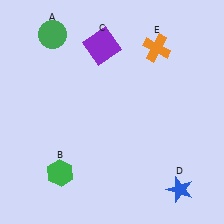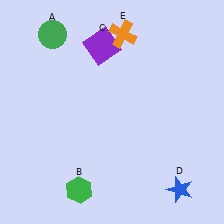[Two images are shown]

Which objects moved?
The objects that moved are: the green hexagon (B), the orange cross (E).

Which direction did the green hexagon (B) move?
The green hexagon (B) moved right.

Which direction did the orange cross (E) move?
The orange cross (E) moved left.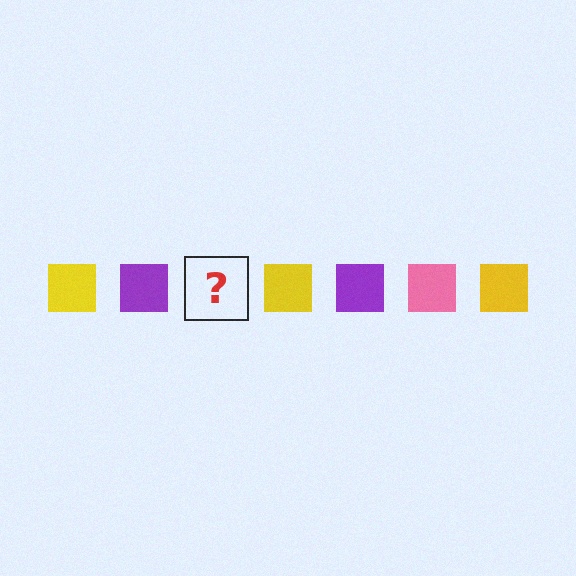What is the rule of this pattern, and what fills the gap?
The rule is that the pattern cycles through yellow, purple, pink squares. The gap should be filled with a pink square.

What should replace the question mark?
The question mark should be replaced with a pink square.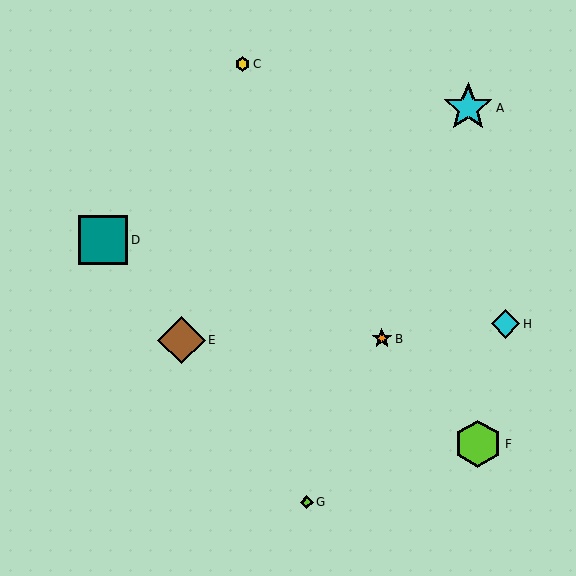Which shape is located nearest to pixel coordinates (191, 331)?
The brown diamond (labeled E) at (182, 340) is nearest to that location.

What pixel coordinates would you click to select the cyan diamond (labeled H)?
Click at (506, 324) to select the cyan diamond H.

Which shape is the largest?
The cyan star (labeled A) is the largest.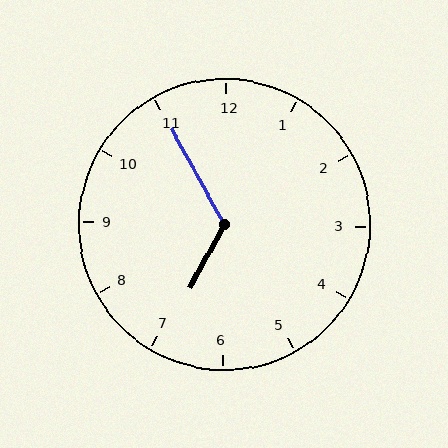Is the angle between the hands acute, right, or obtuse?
It is obtuse.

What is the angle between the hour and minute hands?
Approximately 122 degrees.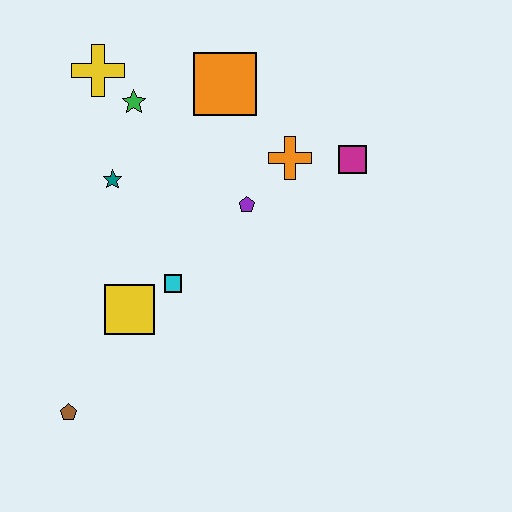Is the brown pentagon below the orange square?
Yes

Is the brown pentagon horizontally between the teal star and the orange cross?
No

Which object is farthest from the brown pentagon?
The magenta square is farthest from the brown pentagon.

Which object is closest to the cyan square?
The yellow square is closest to the cyan square.